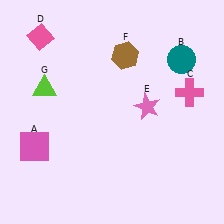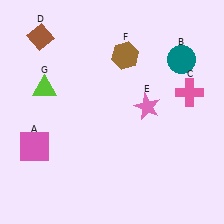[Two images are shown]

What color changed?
The diamond (D) changed from pink in Image 1 to brown in Image 2.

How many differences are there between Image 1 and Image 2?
There is 1 difference between the two images.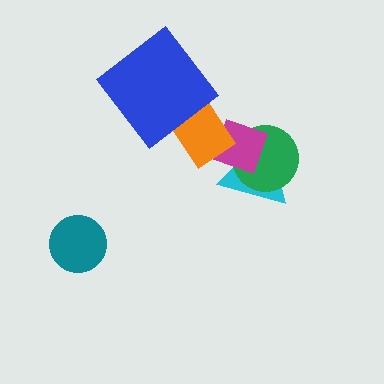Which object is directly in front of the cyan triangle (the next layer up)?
The green circle is directly in front of the cyan triangle.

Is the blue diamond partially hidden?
No, no other shape covers it.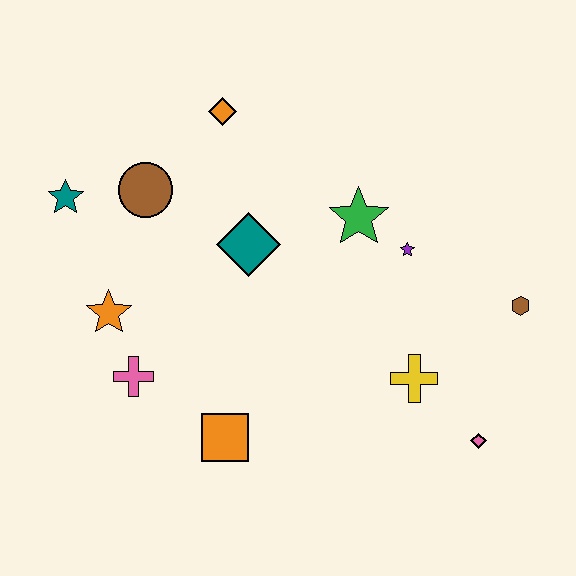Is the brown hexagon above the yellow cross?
Yes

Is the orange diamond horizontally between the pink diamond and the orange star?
Yes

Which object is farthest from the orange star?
The brown hexagon is farthest from the orange star.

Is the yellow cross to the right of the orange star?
Yes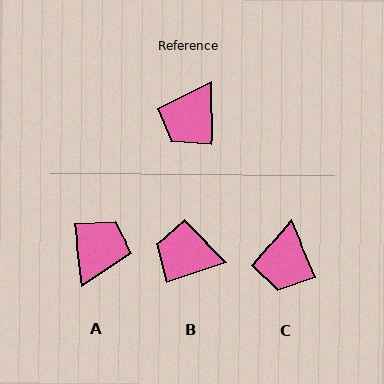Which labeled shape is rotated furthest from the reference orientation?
A, about 173 degrees away.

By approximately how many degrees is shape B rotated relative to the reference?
Approximately 72 degrees clockwise.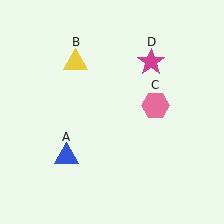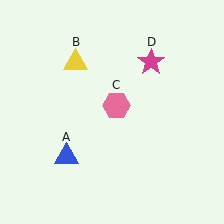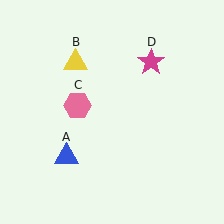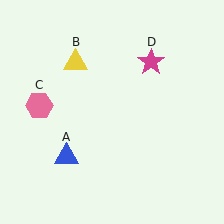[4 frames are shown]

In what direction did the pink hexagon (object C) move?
The pink hexagon (object C) moved left.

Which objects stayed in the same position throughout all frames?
Blue triangle (object A) and yellow triangle (object B) and magenta star (object D) remained stationary.